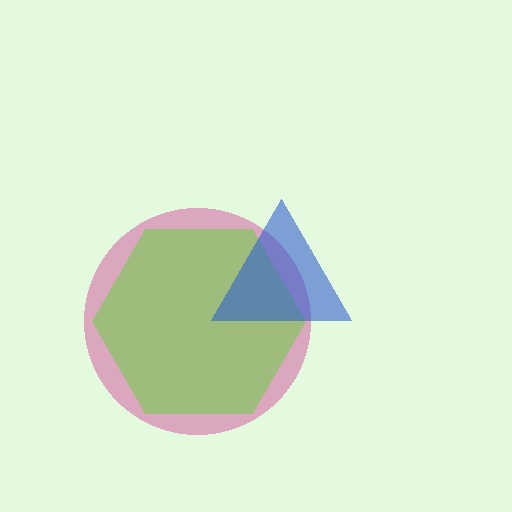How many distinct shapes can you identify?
There are 3 distinct shapes: a magenta circle, a lime hexagon, a blue triangle.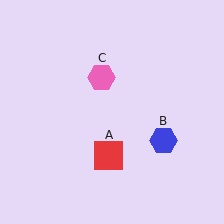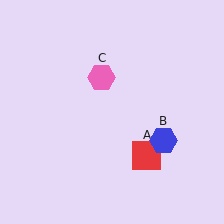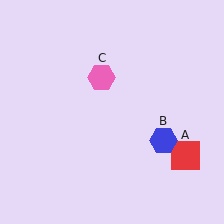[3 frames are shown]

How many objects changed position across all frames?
1 object changed position: red square (object A).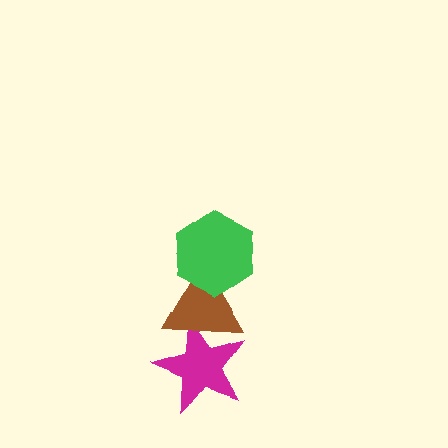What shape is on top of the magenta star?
The brown triangle is on top of the magenta star.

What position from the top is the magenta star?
The magenta star is 3rd from the top.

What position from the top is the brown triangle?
The brown triangle is 2nd from the top.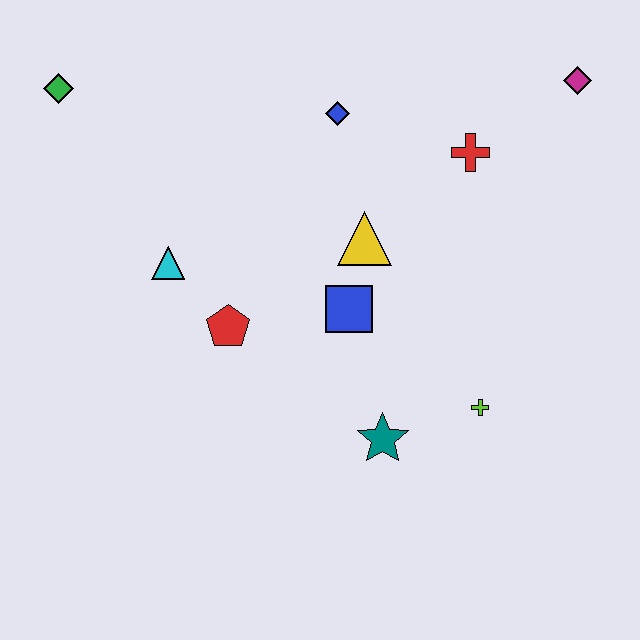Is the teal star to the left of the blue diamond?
No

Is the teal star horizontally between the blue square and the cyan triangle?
No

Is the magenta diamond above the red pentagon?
Yes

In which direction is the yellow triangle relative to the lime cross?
The yellow triangle is above the lime cross.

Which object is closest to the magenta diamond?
The red cross is closest to the magenta diamond.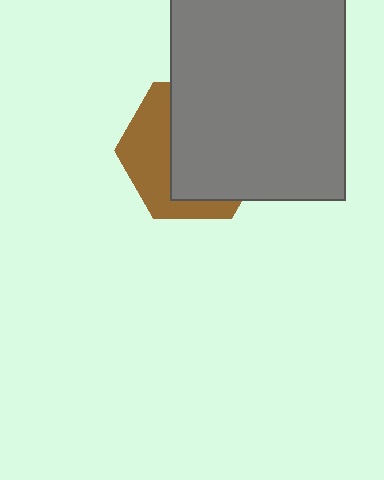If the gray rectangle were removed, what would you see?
You would see the complete brown hexagon.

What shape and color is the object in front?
The object in front is a gray rectangle.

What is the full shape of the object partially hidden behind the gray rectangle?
The partially hidden object is a brown hexagon.